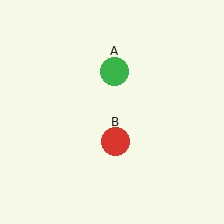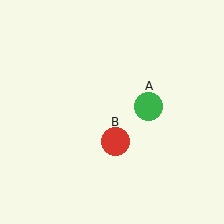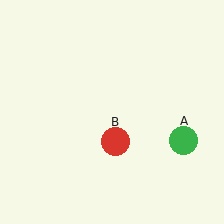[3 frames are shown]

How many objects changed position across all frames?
1 object changed position: green circle (object A).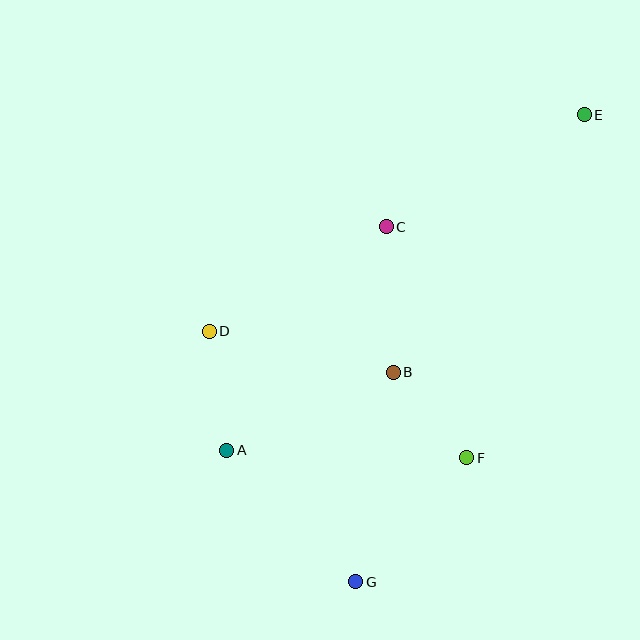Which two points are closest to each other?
Points B and F are closest to each other.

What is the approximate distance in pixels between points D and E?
The distance between D and E is approximately 433 pixels.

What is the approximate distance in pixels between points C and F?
The distance between C and F is approximately 244 pixels.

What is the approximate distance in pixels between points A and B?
The distance between A and B is approximately 184 pixels.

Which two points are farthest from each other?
Points E and G are farthest from each other.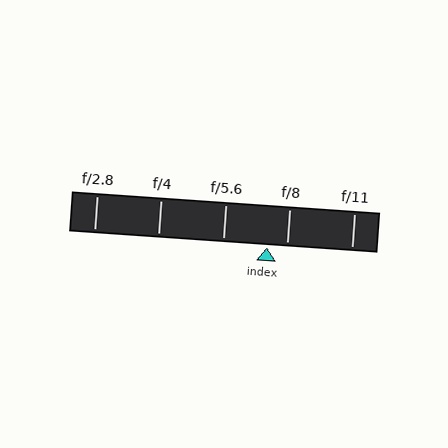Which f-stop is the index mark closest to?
The index mark is closest to f/8.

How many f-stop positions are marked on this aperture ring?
There are 5 f-stop positions marked.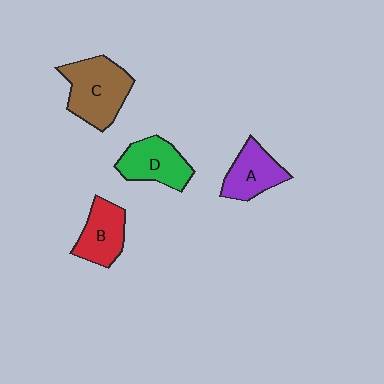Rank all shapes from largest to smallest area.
From largest to smallest: C (brown), D (green), A (purple), B (red).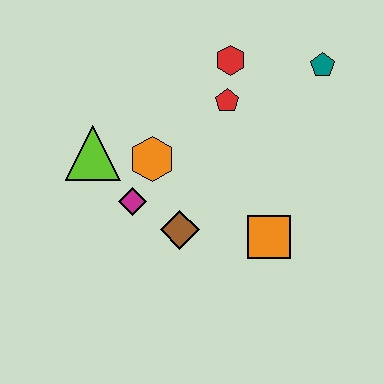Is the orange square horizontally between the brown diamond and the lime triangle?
No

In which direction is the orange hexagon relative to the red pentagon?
The orange hexagon is to the left of the red pentagon.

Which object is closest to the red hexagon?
The red pentagon is closest to the red hexagon.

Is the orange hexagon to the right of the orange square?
No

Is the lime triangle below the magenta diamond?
No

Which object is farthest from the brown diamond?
The teal pentagon is farthest from the brown diamond.